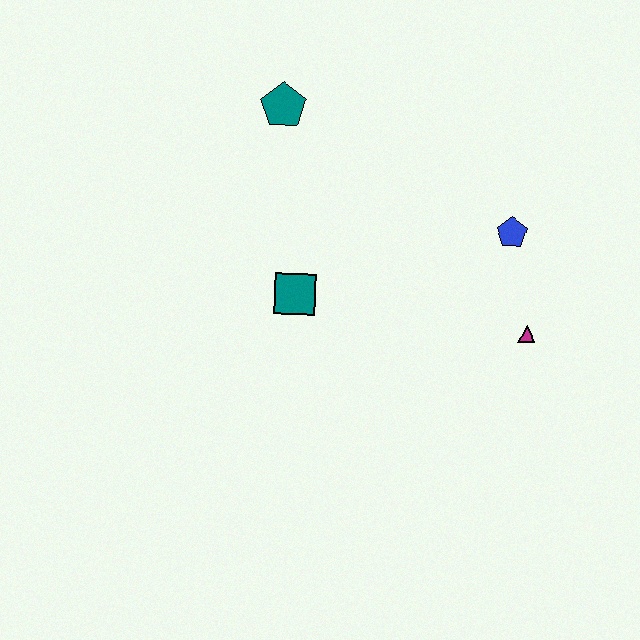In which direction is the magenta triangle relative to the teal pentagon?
The magenta triangle is to the right of the teal pentagon.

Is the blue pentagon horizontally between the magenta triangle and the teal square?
Yes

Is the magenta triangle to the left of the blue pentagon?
No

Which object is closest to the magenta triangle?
The blue pentagon is closest to the magenta triangle.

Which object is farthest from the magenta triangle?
The teal pentagon is farthest from the magenta triangle.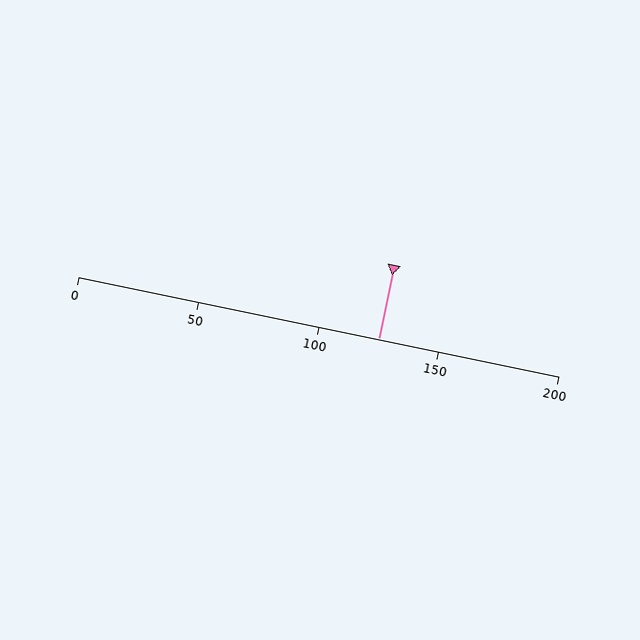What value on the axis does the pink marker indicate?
The marker indicates approximately 125.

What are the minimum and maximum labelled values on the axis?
The axis runs from 0 to 200.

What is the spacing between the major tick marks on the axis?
The major ticks are spaced 50 apart.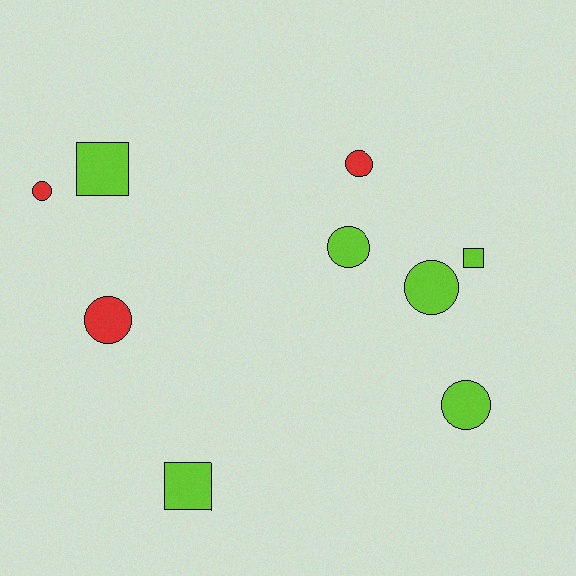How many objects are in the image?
There are 9 objects.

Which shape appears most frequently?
Circle, with 6 objects.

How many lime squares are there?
There are 3 lime squares.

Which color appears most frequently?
Lime, with 6 objects.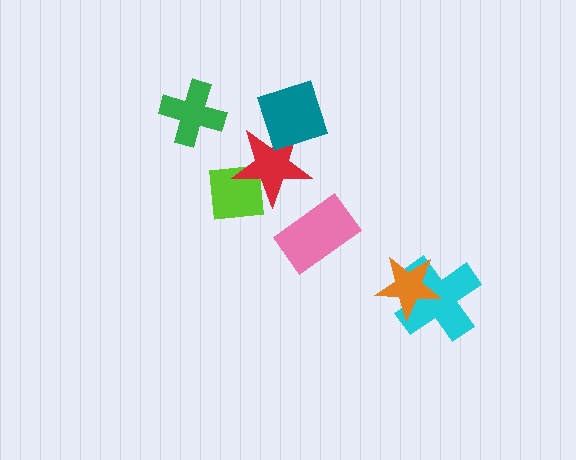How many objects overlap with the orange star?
1 object overlaps with the orange star.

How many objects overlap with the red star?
2 objects overlap with the red star.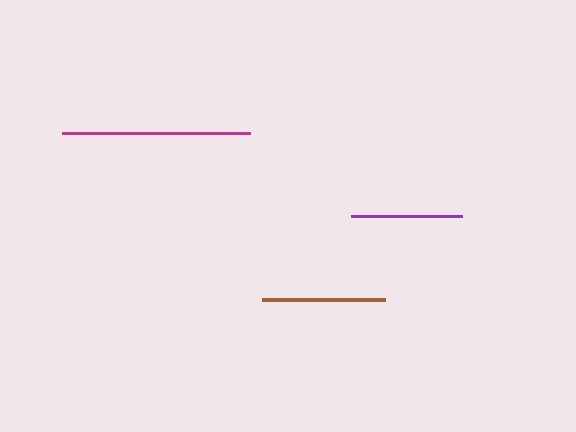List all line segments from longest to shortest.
From longest to shortest: magenta, brown, purple.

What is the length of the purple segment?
The purple segment is approximately 111 pixels long.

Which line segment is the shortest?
The purple line is the shortest at approximately 111 pixels.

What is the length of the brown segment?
The brown segment is approximately 124 pixels long.